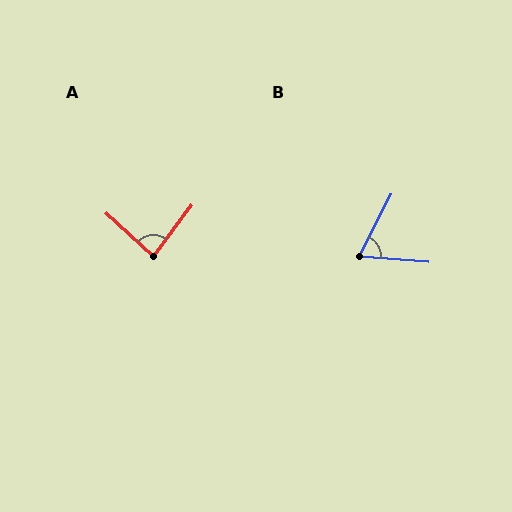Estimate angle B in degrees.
Approximately 68 degrees.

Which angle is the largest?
A, at approximately 84 degrees.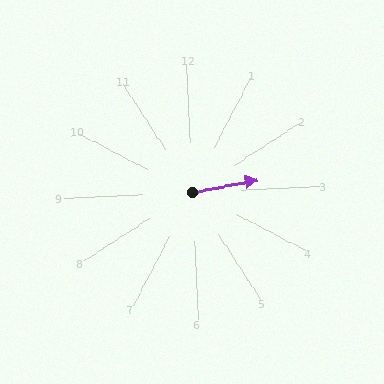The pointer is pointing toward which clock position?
Roughly 3 o'clock.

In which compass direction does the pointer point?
East.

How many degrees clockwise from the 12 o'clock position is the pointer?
Approximately 82 degrees.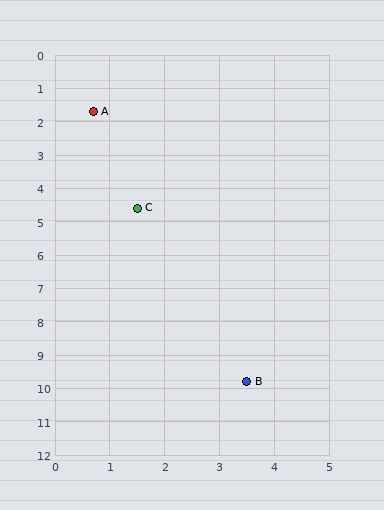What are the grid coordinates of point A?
Point A is at approximately (0.7, 1.7).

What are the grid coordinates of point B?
Point B is at approximately (3.5, 9.8).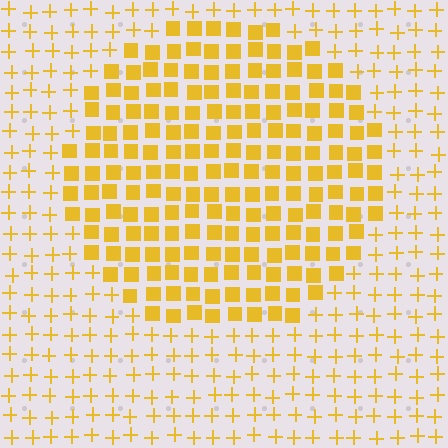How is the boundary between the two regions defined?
The boundary is defined by a change in element shape: squares inside vs. plus signs outside. All elements share the same color and spacing.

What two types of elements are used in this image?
The image uses squares inside the circle region and plus signs outside it.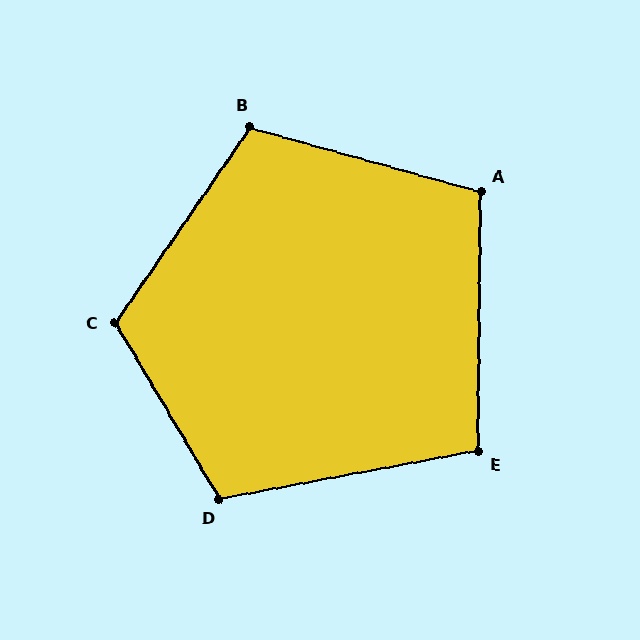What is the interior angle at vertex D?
Approximately 110 degrees (obtuse).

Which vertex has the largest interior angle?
C, at approximately 115 degrees.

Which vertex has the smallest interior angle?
E, at approximately 101 degrees.